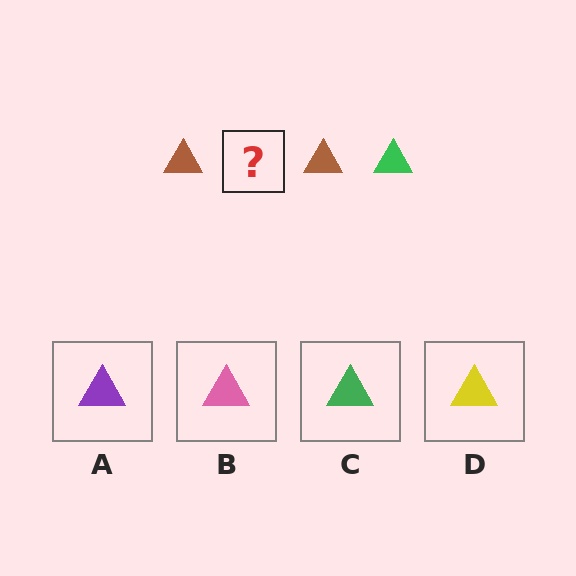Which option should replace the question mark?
Option C.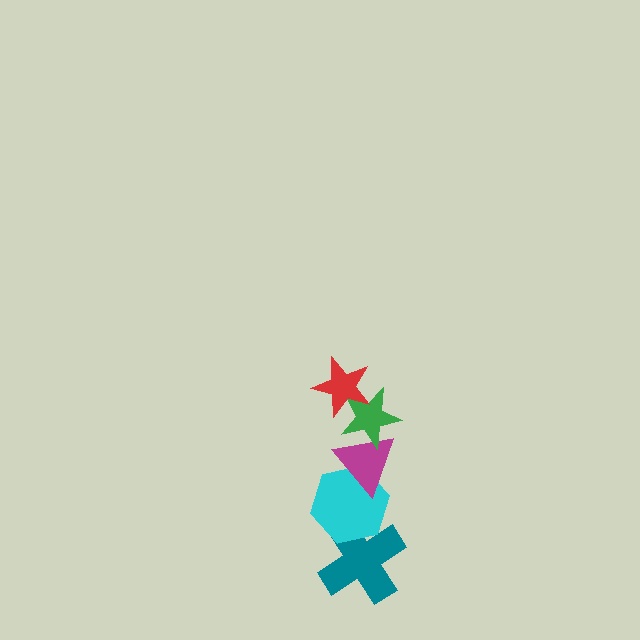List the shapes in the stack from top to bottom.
From top to bottom: the red star, the green star, the magenta triangle, the cyan hexagon, the teal cross.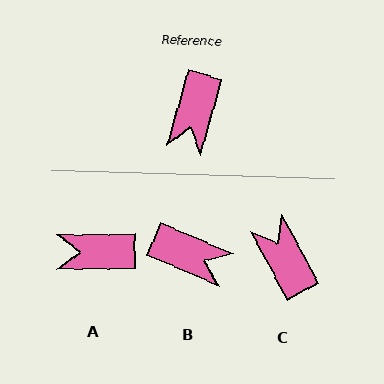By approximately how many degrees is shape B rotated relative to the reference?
Approximately 83 degrees counter-clockwise.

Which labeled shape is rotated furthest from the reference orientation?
C, about 136 degrees away.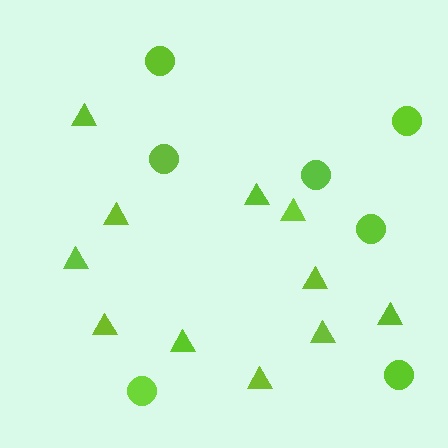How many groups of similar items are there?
There are 2 groups: one group of triangles (11) and one group of circles (7).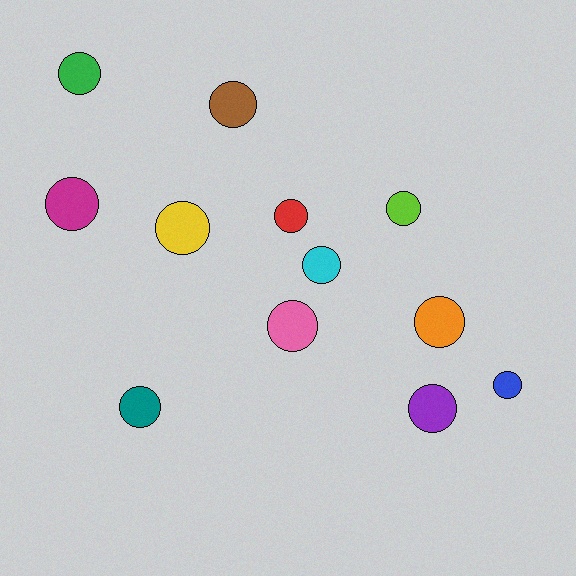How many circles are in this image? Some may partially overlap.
There are 12 circles.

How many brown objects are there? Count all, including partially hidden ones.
There is 1 brown object.